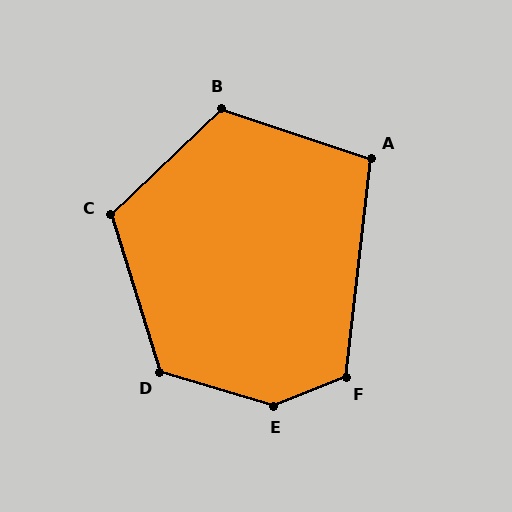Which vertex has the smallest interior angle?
A, at approximately 102 degrees.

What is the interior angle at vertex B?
Approximately 118 degrees (obtuse).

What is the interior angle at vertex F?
Approximately 118 degrees (obtuse).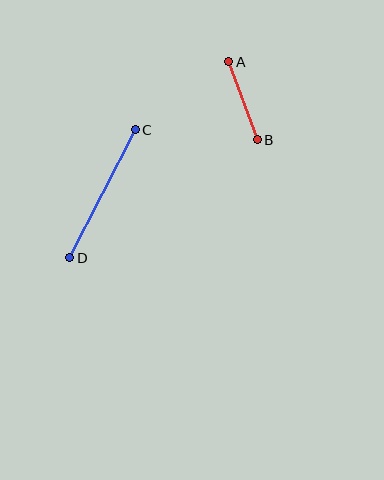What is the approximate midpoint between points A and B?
The midpoint is at approximately (243, 101) pixels.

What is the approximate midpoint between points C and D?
The midpoint is at approximately (102, 194) pixels.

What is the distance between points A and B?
The distance is approximately 83 pixels.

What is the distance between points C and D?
The distance is approximately 144 pixels.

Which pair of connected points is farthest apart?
Points C and D are farthest apart.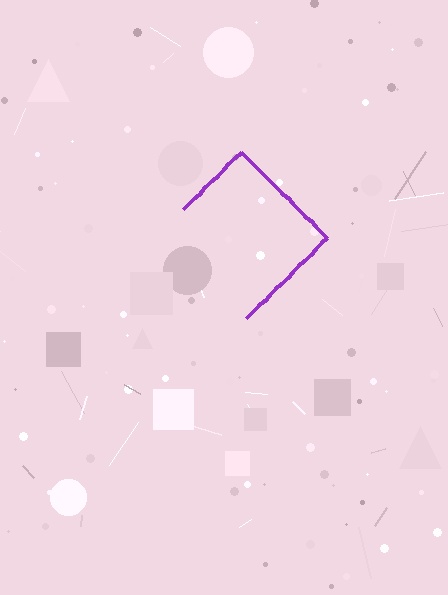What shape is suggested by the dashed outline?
The dashed outline suggests a diamond.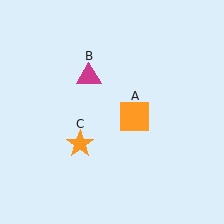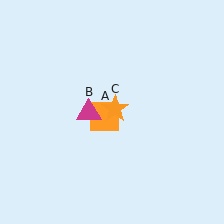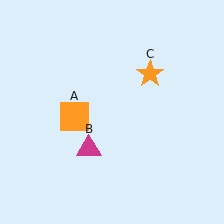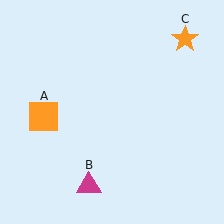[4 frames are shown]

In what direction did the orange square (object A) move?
The orange square (object A) moved left.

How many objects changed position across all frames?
3 objects changed position: orange square (object A), magenta triangle (object B), orange star (object C).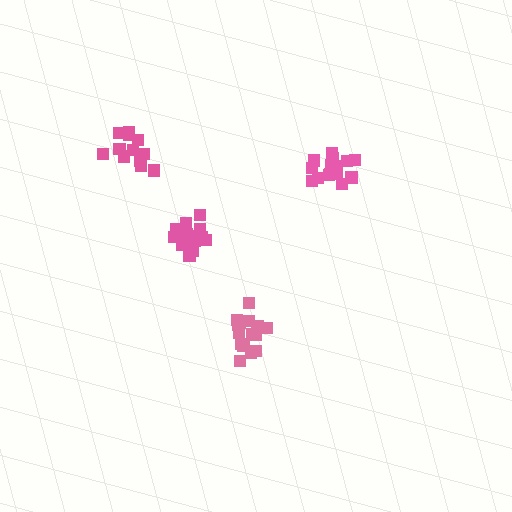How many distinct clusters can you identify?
There are 4 distinct clusters.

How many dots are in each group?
Group 1: 16 dots, Group 2: 18 dots, Group 3: 16 dots, Group 4: 12 dots (62 total).